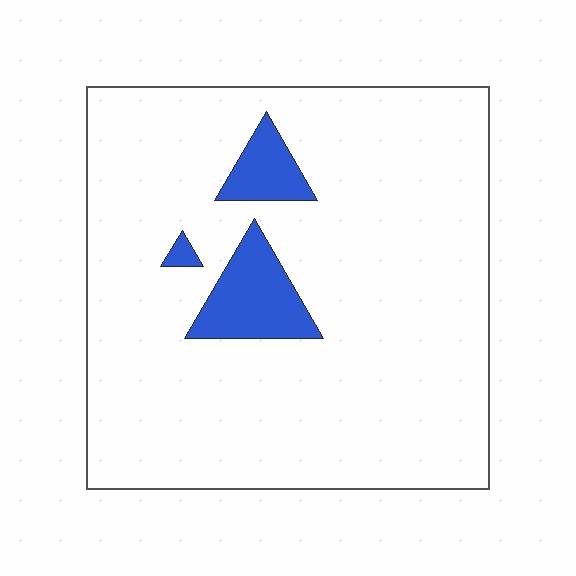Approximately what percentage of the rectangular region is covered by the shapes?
Approximately 10%.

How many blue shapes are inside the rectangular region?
3.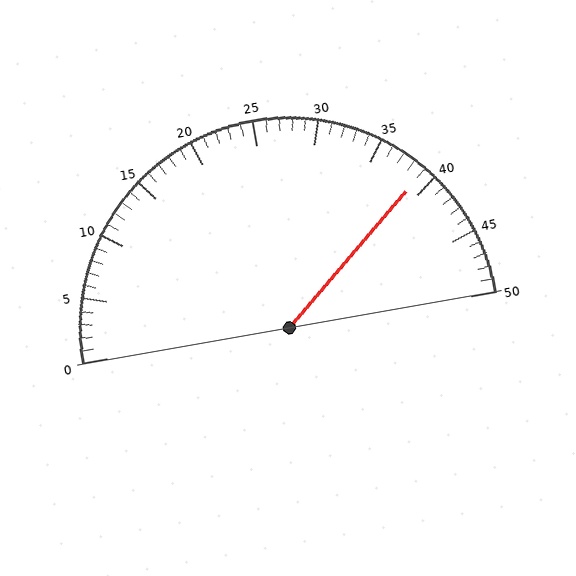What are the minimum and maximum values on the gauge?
The gauge ranges from 0 to 50.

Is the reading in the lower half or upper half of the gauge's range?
The reading is in the upper half of the range (0 to 50).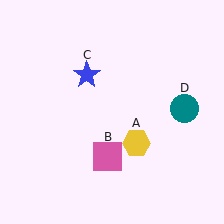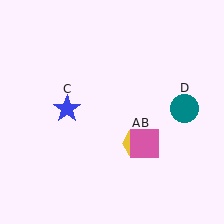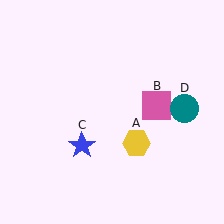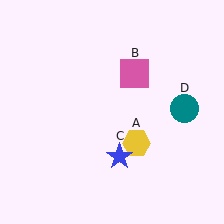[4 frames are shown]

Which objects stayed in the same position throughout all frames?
Yellow hexagon (object A) and teal circle (object D) remained stationary.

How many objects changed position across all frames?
2 objects changed position: pink square (object B), blue star (object C).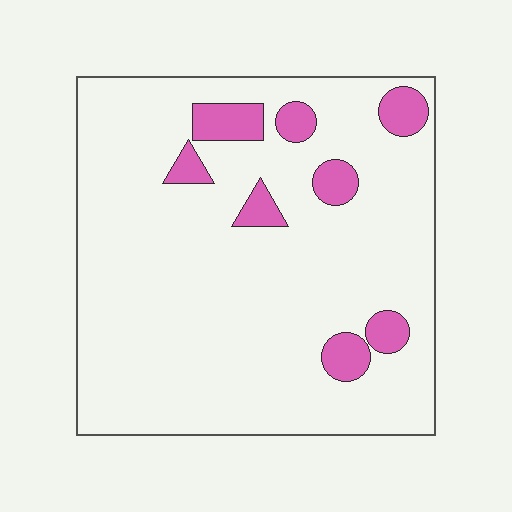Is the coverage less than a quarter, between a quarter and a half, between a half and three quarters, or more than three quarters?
Less than a quarter.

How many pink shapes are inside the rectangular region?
8.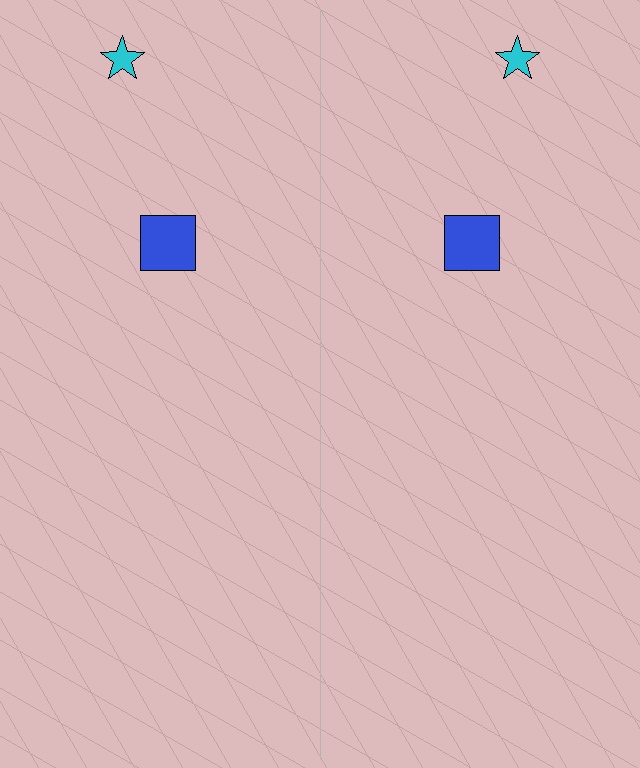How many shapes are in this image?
There are 4 shapes in this image.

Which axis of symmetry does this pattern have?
The pattern has a vertical axis of symmetry running through the center of the image.